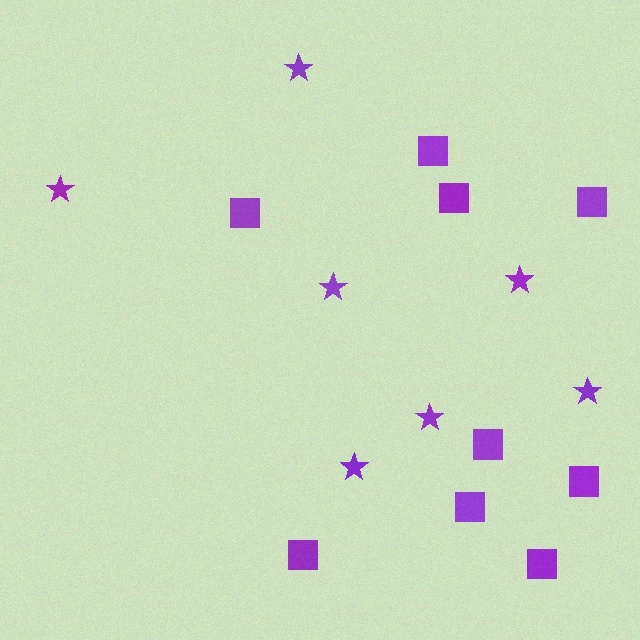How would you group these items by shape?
There are 2 groups: one group of squares (9) and one group of stars (7).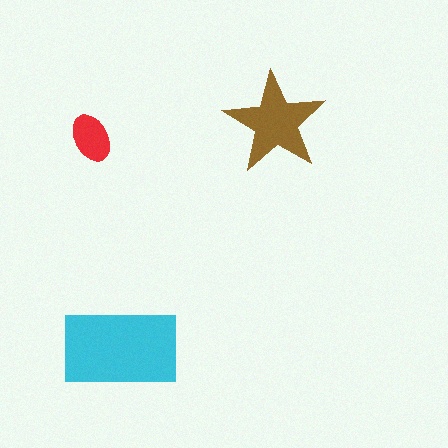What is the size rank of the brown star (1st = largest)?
2nd.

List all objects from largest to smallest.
The cyan rectangle, the brown star, the red ellipse.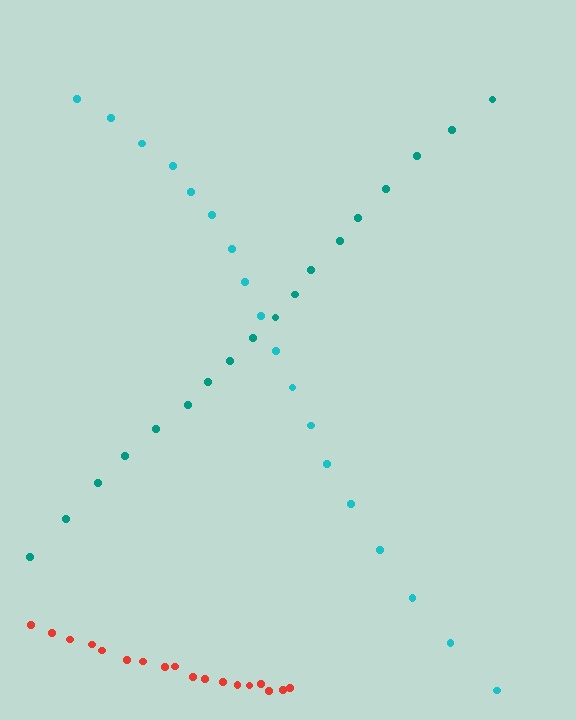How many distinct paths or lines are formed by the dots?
There are 3 distinct paths.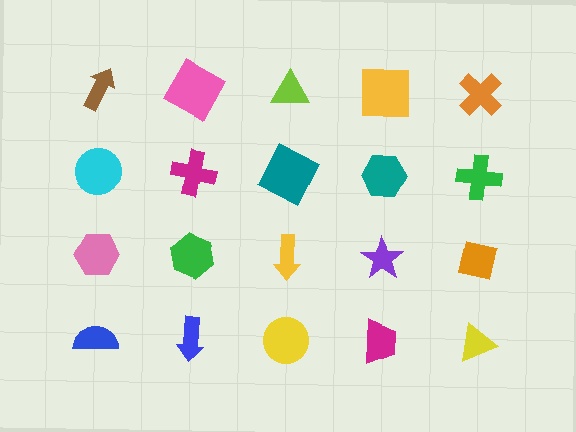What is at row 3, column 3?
A yellow arrow.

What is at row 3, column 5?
An orange square.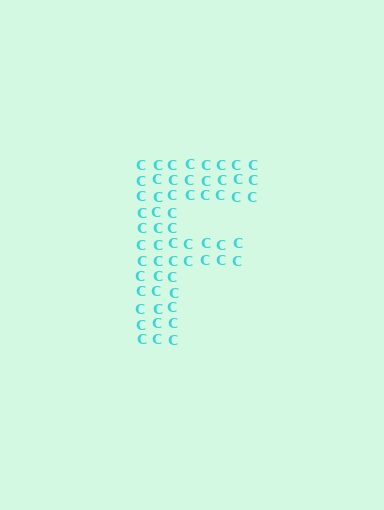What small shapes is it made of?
It is made of small letter C's.